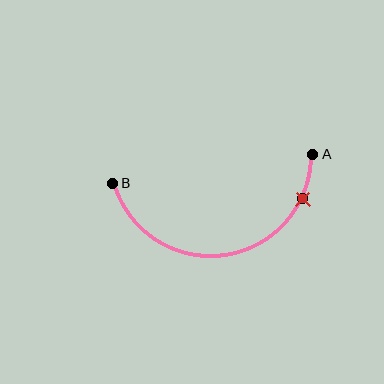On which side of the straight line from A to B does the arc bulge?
The arc bulges below the straight line connecting A and B.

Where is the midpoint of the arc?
The arc midpoint is the point on the curve farthest from the straight line joining A and B. It sits below that line.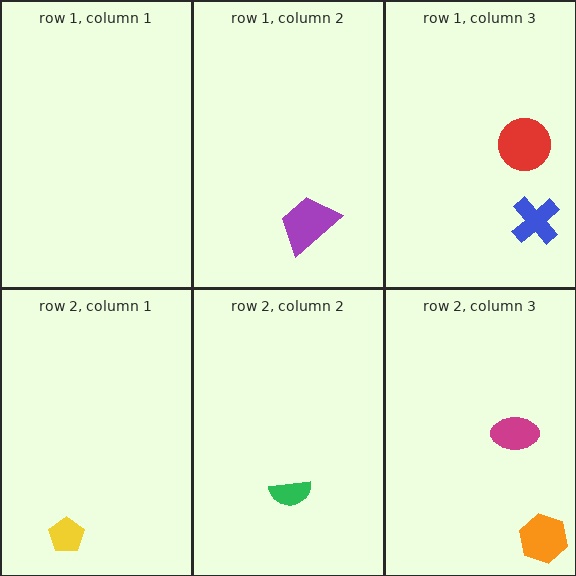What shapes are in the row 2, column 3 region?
The orange hexagon, the magenta ellipse.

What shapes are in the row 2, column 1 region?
The yellow pentagon.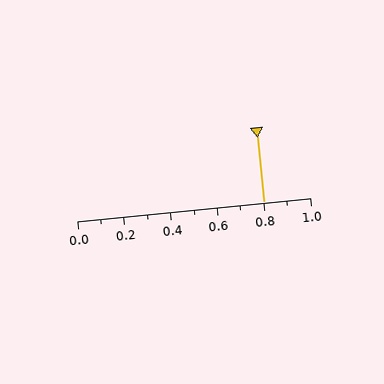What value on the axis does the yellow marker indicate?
The marker indicates approximately 0.8.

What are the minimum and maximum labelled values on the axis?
The axis runs from 0.0 to 1.0.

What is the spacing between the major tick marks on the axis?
The major ticks are spaced 0.2 apart.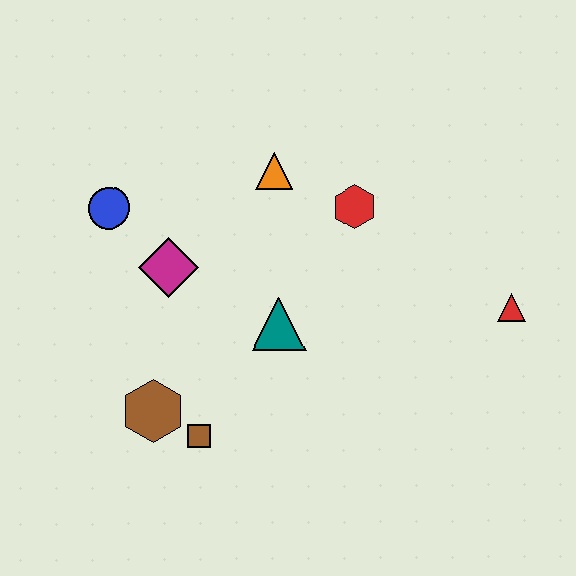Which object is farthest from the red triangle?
The blue circle is farthest from the red triangle.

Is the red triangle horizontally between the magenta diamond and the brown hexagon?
No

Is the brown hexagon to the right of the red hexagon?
No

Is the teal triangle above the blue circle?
No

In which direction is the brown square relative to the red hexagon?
The brown square is below the red hexagon.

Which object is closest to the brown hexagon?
The brown square is closest to the brown hexagon.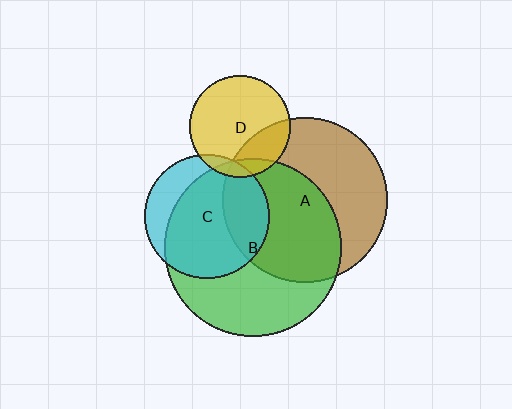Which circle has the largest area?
Circle B (green).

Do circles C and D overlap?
Yes.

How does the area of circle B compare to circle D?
Approximately 3.1 times.